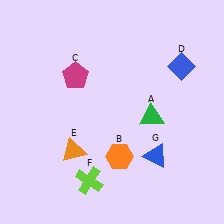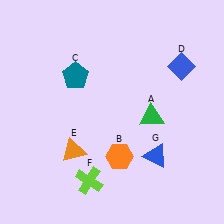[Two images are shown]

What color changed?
The pentagon (C) changed from magenta in Image 1 to teal in Image 2.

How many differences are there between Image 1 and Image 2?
There is 1 difference between the two images.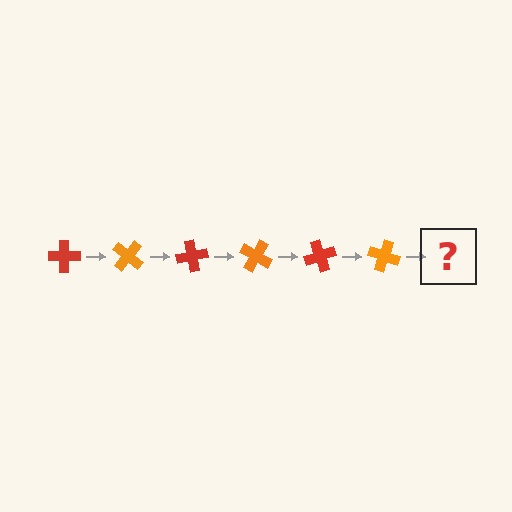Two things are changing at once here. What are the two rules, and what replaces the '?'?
The two rules are that it rotates 40 degrees each step and the color cycles through red and orange. The '?' should be a red cross, rotated 240 degrees from the start.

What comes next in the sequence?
The next element should be a red cross, rotated 240 degrees from the start.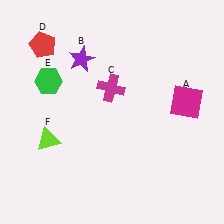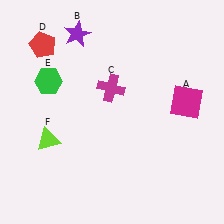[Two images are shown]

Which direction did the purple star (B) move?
The purple star (B) moved up.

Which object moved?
The purple star (B) moved up.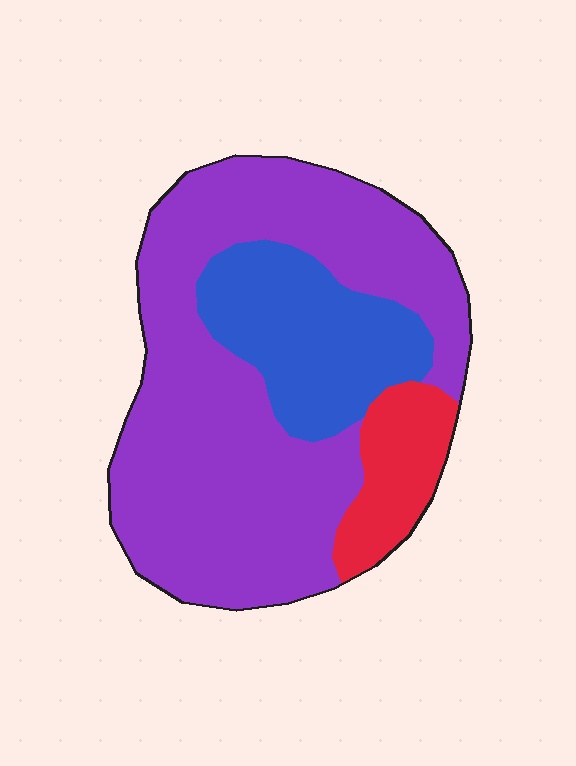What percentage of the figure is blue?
Blue takes up less than a quarter of the figure.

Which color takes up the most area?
Purple, at roughly 65%.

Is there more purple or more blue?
Purple.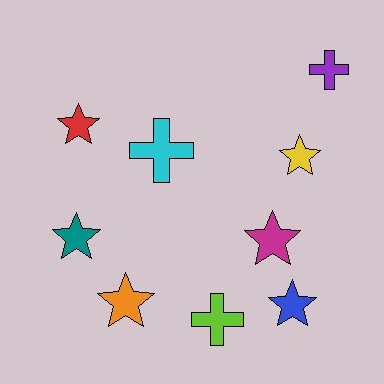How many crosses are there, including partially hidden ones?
There are 3 crosses.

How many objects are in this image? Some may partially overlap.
There are 9 objects.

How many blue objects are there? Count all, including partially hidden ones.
There is 1 blue object.